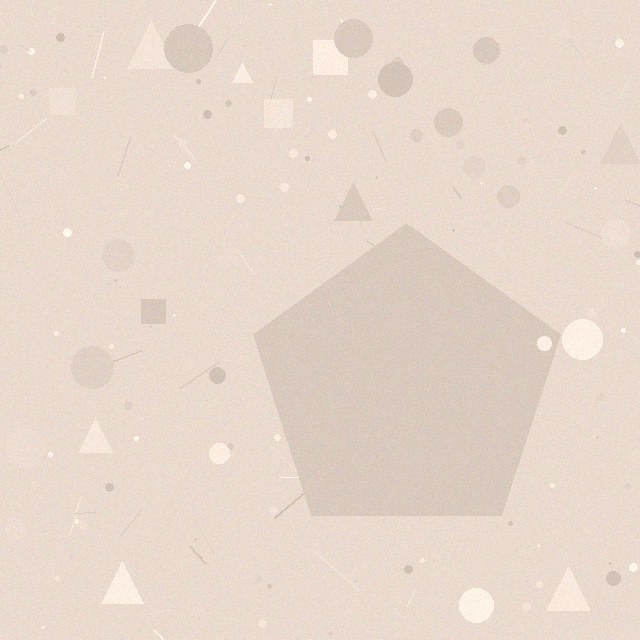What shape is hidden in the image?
A pentagon is hidden in the image.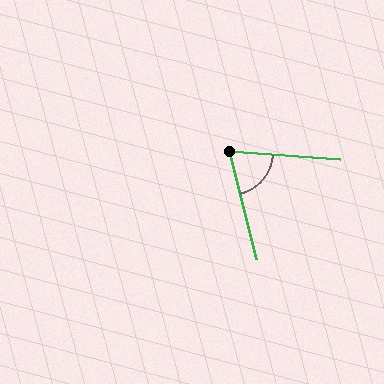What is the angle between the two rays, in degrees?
Approximately 73 degrees.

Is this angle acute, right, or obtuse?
It is acute.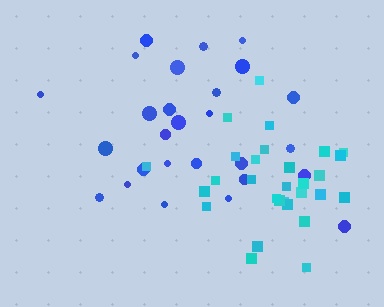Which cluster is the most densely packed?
Cyan.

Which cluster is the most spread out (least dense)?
Blue.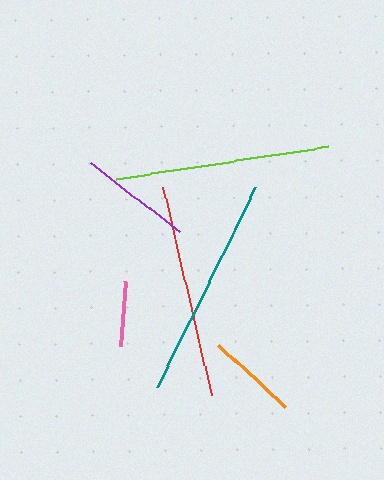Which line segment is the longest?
The teal line is the longest at approximately 223 pixels.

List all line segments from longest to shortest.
From longest to shortest: teal, lime, red, purple, orange, pink.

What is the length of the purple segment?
The purple segment is approximately 112 pixels long.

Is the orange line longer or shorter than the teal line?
The teal line is longer than the orange line.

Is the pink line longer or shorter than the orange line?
The orange line is longer than the pink line.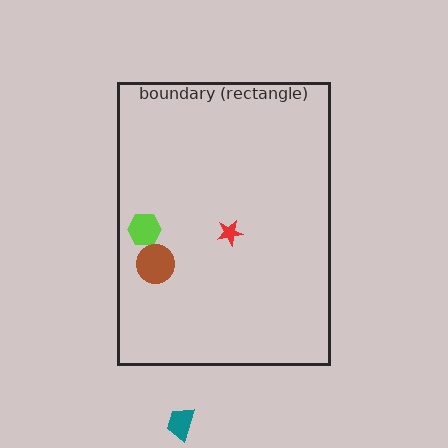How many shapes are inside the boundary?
3 inside, 1 outside.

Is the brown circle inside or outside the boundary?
Inside.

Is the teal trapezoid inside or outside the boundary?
Outside.